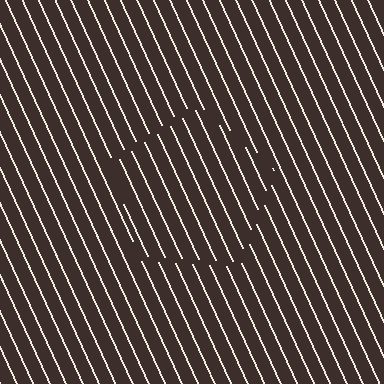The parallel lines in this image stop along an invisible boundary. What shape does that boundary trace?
An illusory pentagon. The interior of the shape contains the same grating, shifted by half a period — the contour is defined by the phase discontinuity where line-ends from the inner and outer gratings abut.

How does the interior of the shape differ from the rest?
The interior of the shape contains the same grating, shifted by half a period — the contour is defined by the phase discontinuity where line-ends from the inner and outer gratings abut.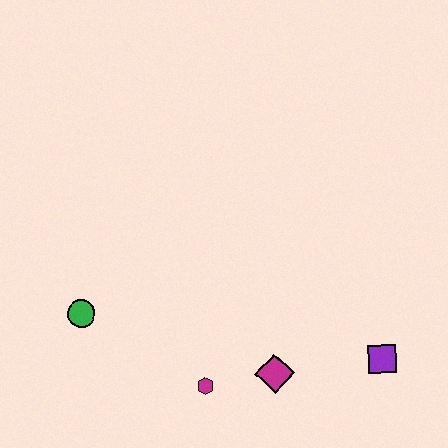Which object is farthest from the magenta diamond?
The green circle is farthest from the magenta diamond.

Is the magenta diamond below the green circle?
Yes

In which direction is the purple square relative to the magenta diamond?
The purple square is to the right of the magenta diamond.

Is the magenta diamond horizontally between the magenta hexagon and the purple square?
Yes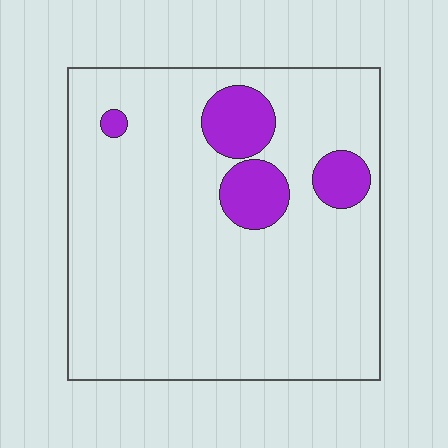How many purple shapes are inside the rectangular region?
4.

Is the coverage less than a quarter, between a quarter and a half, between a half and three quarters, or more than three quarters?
Less than a quarter.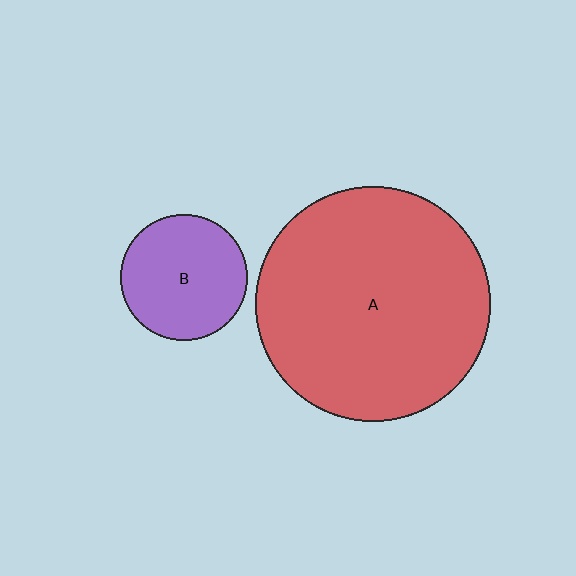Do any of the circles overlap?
No, none of the circles overlap.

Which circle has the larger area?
Circle A (red).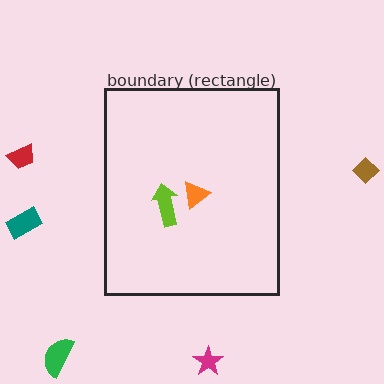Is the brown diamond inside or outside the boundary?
Outside.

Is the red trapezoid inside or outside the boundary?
Outside.